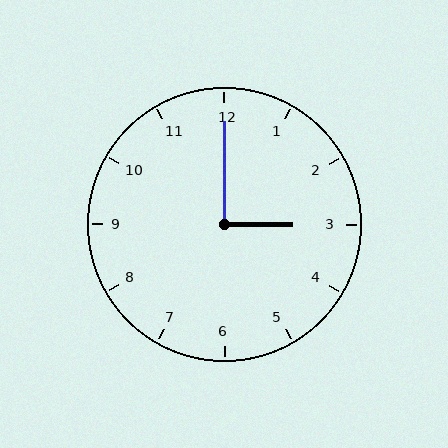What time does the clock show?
3:00.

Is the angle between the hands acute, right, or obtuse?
It is right.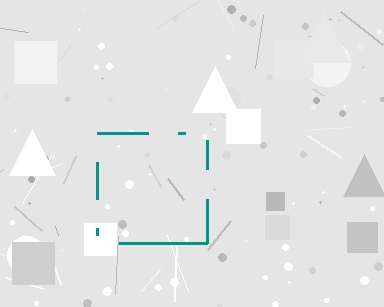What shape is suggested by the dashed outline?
The dashed outline suggests a square.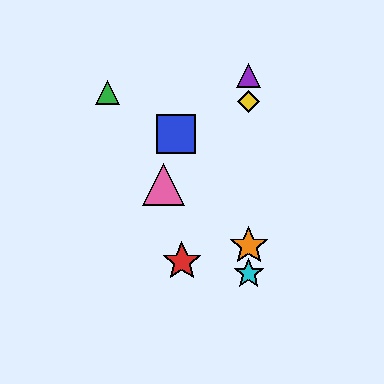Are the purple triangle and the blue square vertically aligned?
No, the purple triangle is at x≈249 and the blue square is at x≈176.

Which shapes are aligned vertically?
The yellow diamond, the purple triangle, the orange star, the cyan star are aligned vertically.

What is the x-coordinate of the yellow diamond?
The yellow diamond is at x≈249.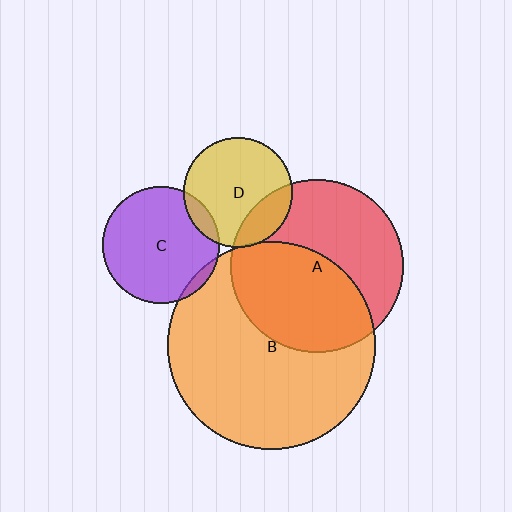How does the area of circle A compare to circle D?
Approximately 2.5 times.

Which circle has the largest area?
Circle B (orange).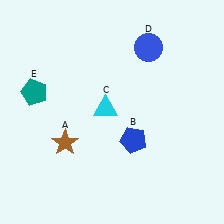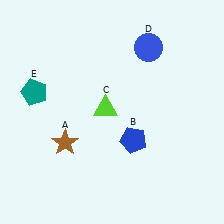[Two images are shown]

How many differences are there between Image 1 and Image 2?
There is 1 difference between the two images.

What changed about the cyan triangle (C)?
In Image 1, C is cyan. In Image 2, it changed to lime.